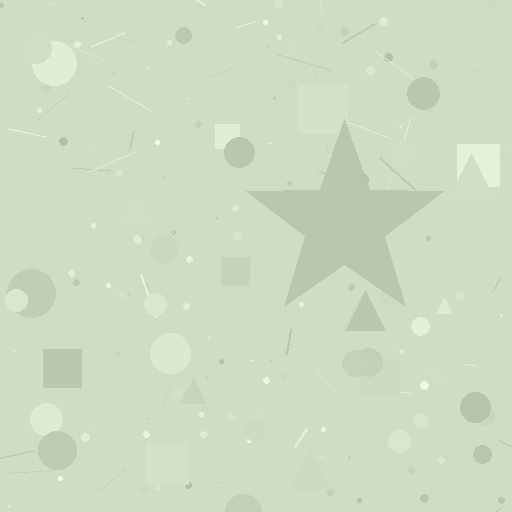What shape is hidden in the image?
A star is hidden in the image.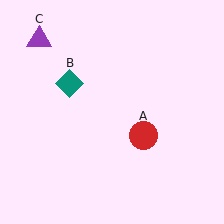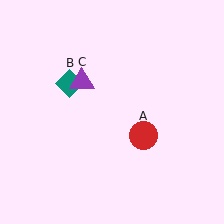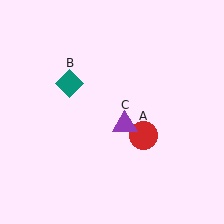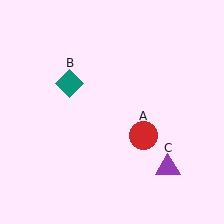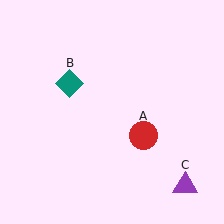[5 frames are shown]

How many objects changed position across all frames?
1 object changed position: purple triangle (object C).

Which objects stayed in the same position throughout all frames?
Red circle (object A) and teal diamond (object B) remained stationary.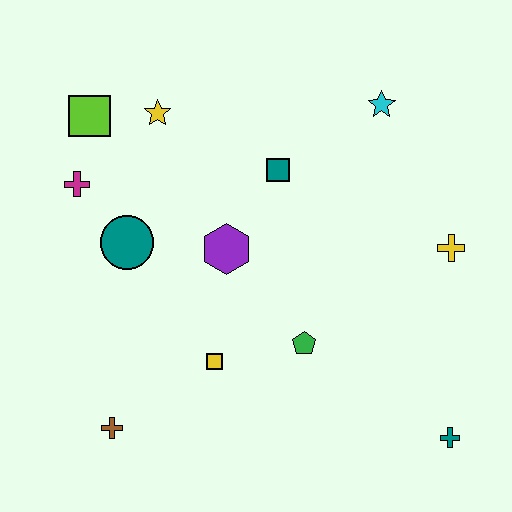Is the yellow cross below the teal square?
Yes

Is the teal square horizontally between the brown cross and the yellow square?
No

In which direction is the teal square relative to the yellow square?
The teal square is above the yellow square.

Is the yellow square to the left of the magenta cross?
No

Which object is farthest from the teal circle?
The teal cross is farthest from the teal circle.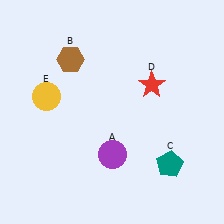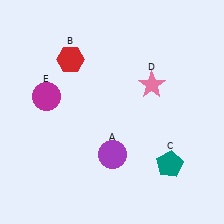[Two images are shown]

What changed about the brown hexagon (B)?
In Image 1, B is brown. In Image 2, it changed to red.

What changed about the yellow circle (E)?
In Image 1, E is yellow. In Image 2, it changed to magenta.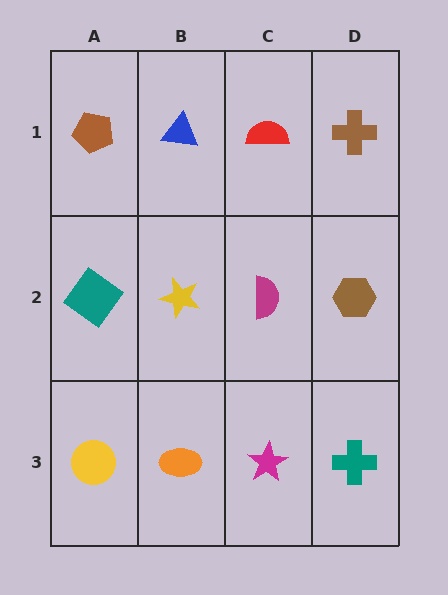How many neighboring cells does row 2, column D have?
3.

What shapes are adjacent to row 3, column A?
A teal diamond (row 2, column A), an orange ellipse (row 3, column B).